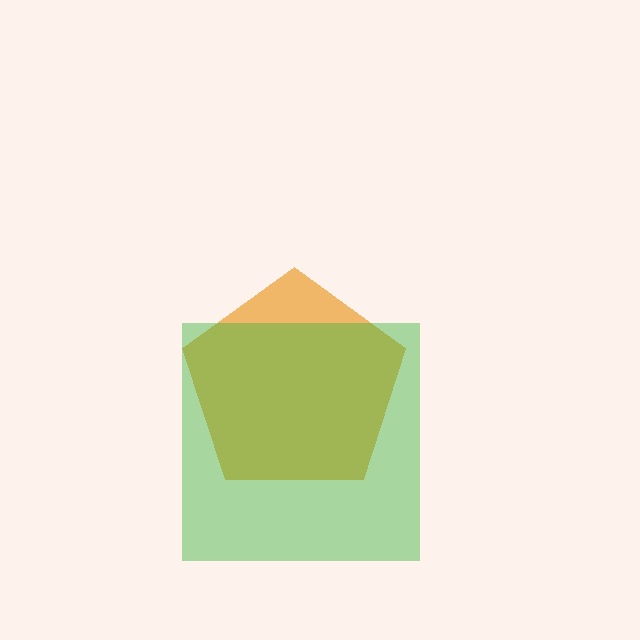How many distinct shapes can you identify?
There are 2 distinct shapes: an orange pentagon, a green square.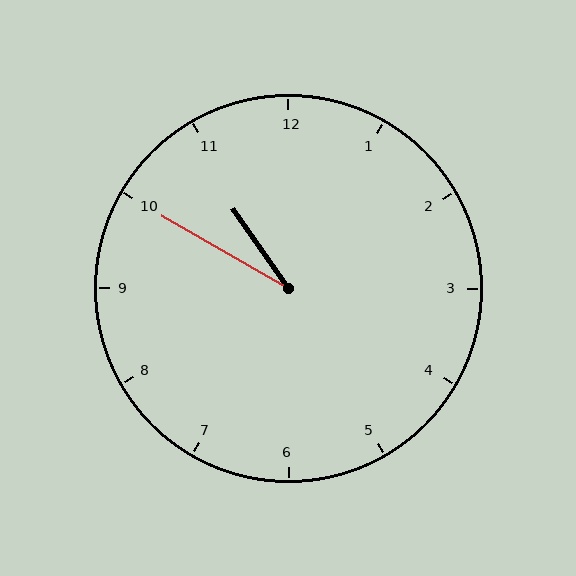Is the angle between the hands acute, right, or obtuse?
It is acute.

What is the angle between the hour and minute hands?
Approximately 25 degrees.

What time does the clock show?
10:50.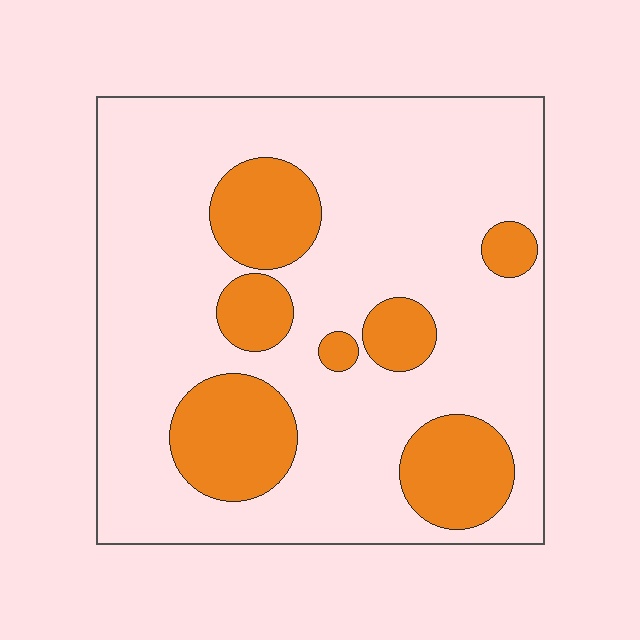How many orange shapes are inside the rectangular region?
7.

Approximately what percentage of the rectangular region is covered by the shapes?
Approximately 25%.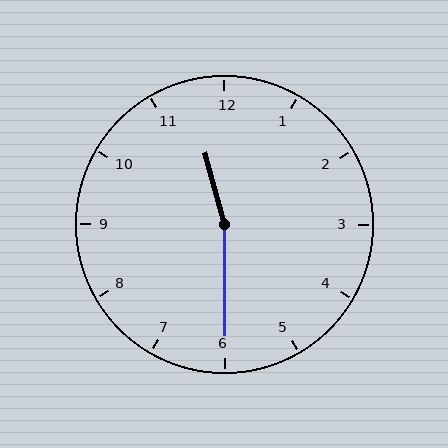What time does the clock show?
11:30.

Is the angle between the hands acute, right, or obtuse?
It is obtuse.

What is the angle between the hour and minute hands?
Approximately 165 degrees.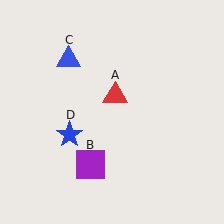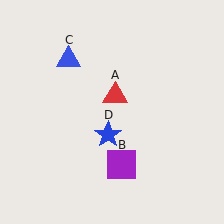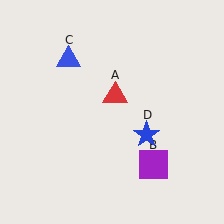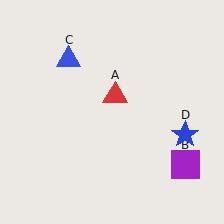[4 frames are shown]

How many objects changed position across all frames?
2 objects changed position: purple square (object B), blue star (object D).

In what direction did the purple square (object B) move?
The purple square (object B) moved right.